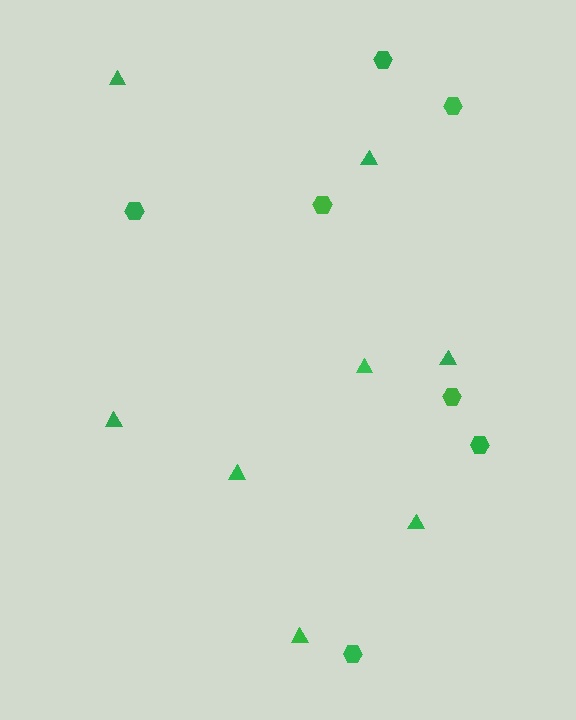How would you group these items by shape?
There are 2 groups: one group of hexagons (7) and one group of triangles (8).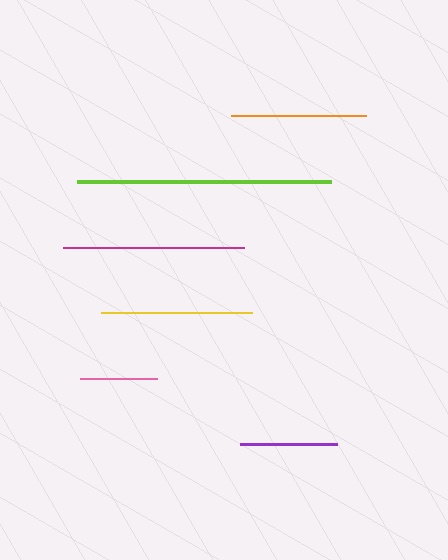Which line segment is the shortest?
The pink line is the shortest at approximately 77 pixels.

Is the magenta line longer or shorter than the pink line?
The magenta line is longer than the pink line.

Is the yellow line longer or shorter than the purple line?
The yellow line is longer than the purple line.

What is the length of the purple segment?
The purple segment is approximately 97 pixels long.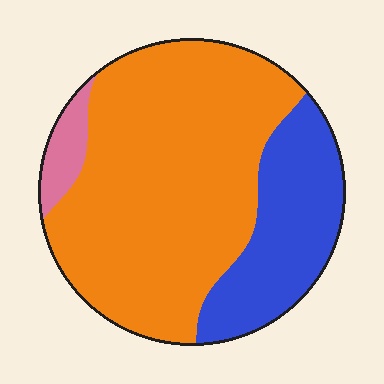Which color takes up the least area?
Pink, at roughly 5%.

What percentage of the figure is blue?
Blue covers around 25% of the figure.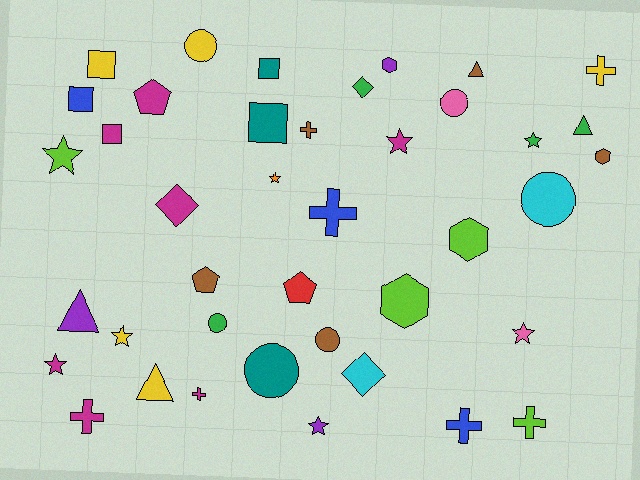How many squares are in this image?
There are 5 squares.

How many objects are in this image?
There are 40 objects.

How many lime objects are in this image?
There are 4 lime objects.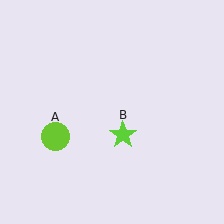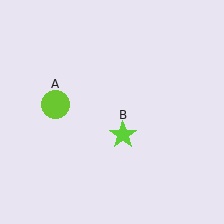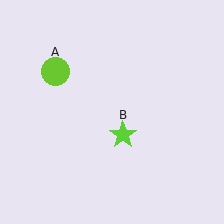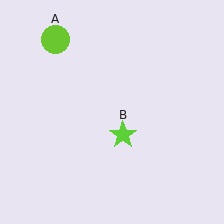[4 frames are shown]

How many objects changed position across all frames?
1 object changed position: lime circle (object A).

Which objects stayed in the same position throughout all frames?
Lime star (object B) remained stationary.